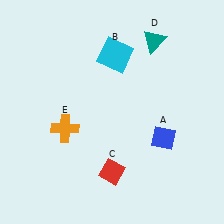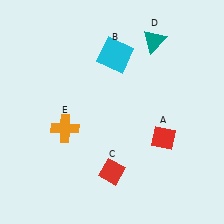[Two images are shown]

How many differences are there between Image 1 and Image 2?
There is 1 difference between the two images.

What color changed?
The diamond (A) changed from blue in Image 1 to red in Image 2.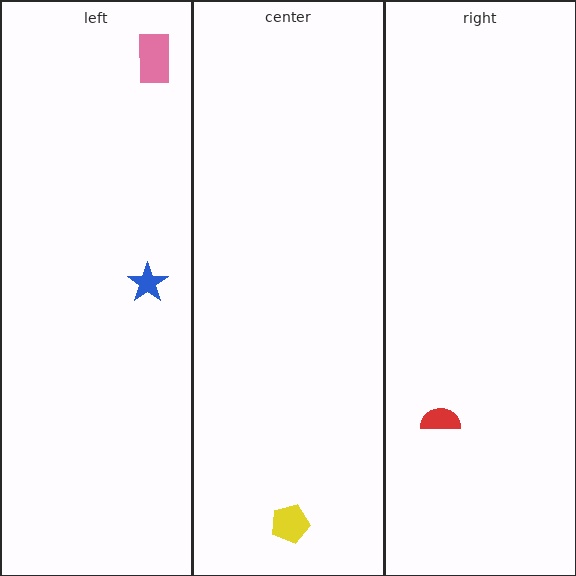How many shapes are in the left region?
2.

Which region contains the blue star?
The left region.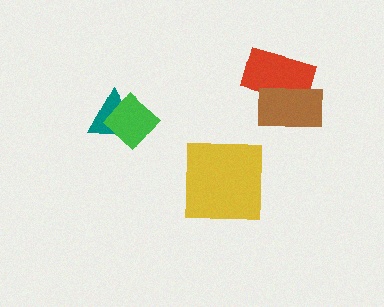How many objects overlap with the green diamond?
1 object overlaps with the green diamond.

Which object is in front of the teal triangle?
The green diamond is in front of the teal triangle.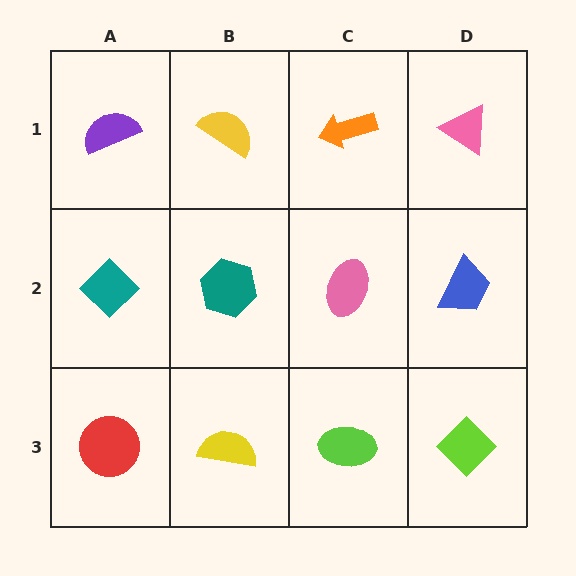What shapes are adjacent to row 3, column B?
A teal hexagon (row 2, column B), a red circle (row 3, column A), a lime ellipse (row 3, column C).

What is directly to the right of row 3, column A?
A yellow semicircle.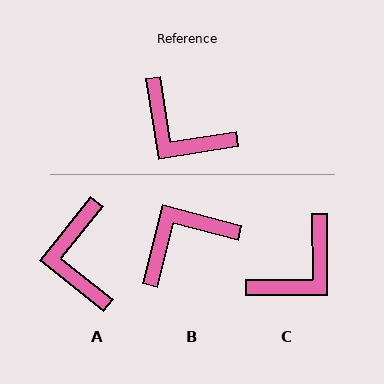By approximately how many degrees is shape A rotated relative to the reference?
Approximately 48 degrees clockwise.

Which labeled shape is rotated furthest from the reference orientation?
B, about 114 degrees away.